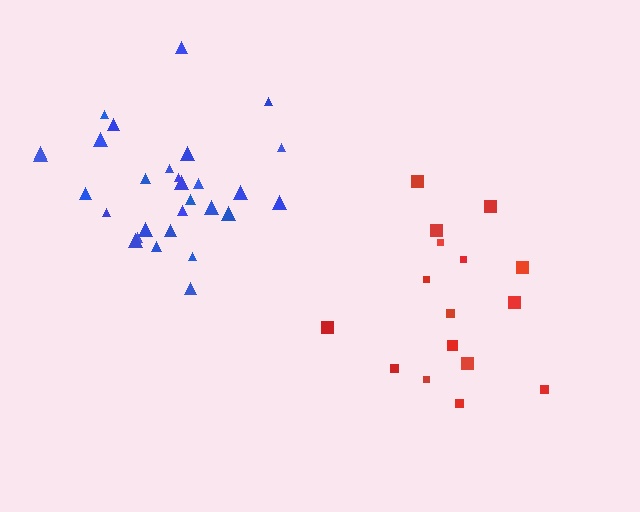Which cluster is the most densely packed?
Blue.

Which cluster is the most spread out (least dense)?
Red.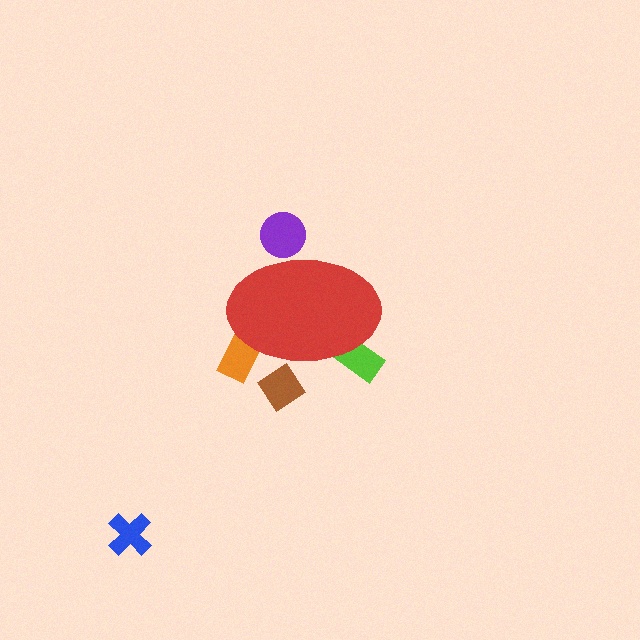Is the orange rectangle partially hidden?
Yes, the orange rectangle is partially hidden behind the red ellipse.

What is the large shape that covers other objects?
A red ellipse.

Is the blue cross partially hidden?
No, the blue cross is fully visible.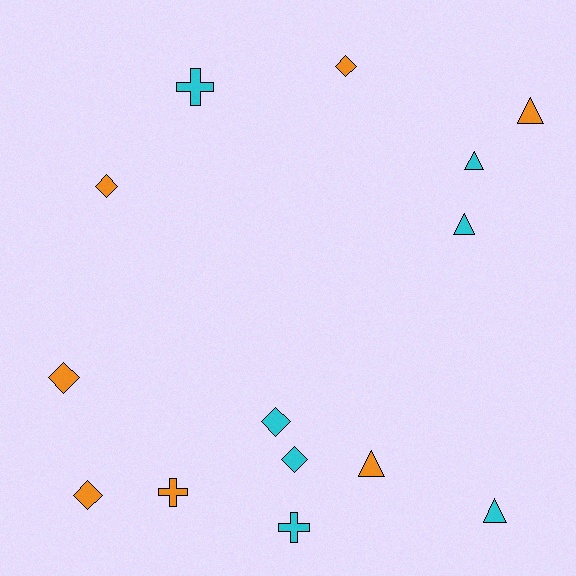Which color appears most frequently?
Cyan, with 7 objects.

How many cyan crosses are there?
There are 2 cyan crosses.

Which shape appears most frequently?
Diamond, with 6 objects.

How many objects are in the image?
There are 14 objects.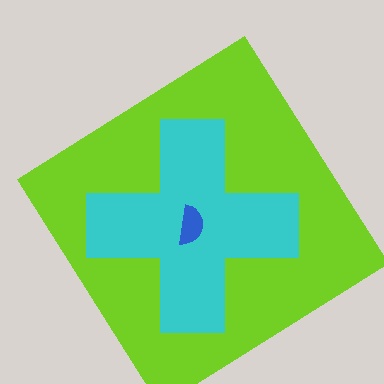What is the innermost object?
The blue semicircle.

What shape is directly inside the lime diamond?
The cyan cross.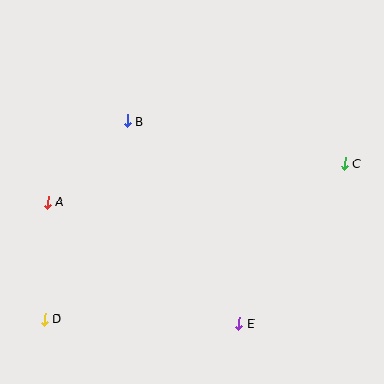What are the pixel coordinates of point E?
Point E is at (239, 323).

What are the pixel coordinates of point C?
Point C is at (344, 163).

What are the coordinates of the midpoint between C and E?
The midpoint between C and E is at (292, 243).